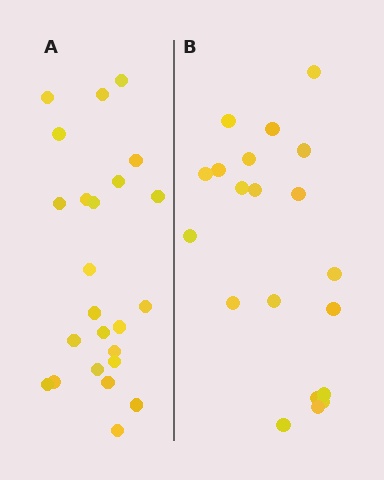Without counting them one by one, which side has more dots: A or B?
Region A (the left region) has more dots.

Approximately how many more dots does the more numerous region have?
Region A has about 4 more dots than region B.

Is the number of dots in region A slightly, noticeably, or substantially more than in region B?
Region A has only slightly more — the two regions are fairly close. The ratio is roughly 1.2 to 1.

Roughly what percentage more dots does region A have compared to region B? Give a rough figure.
About 20% more.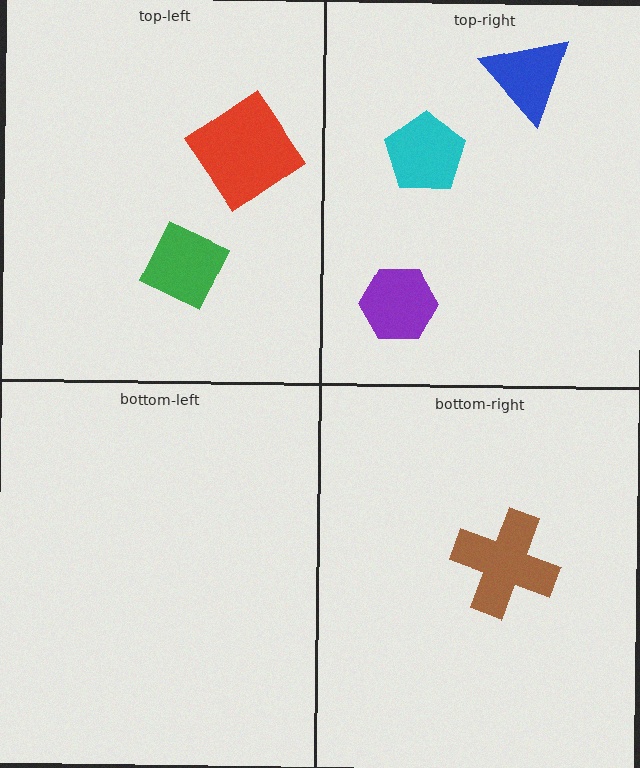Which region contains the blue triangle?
The top-right region.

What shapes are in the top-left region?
The red diamond, the green diamond.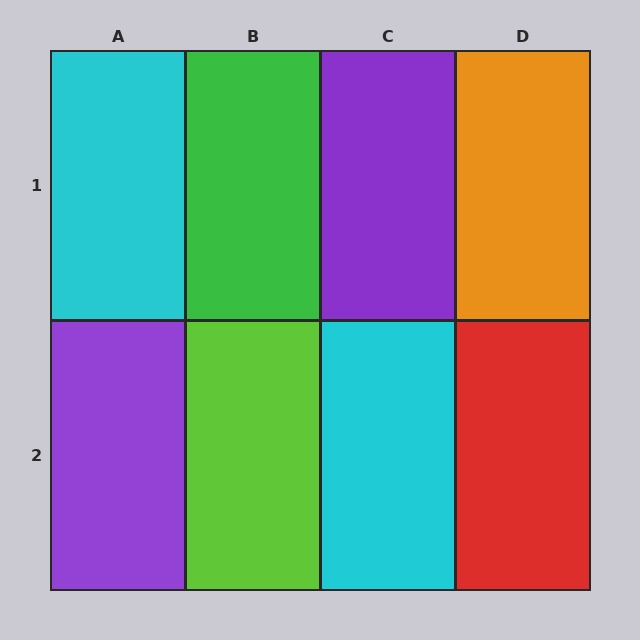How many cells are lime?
1 cell is lime.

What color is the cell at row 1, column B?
Green.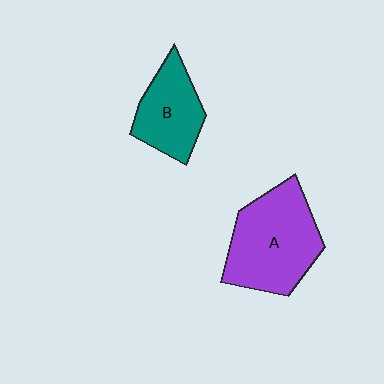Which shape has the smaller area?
Shape B (teal).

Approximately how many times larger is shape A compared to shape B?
Approximately 1.6 times.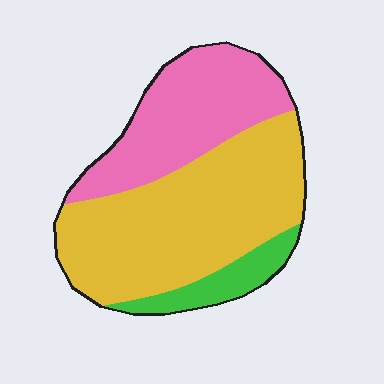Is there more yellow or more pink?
Yellow.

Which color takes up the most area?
Yellow, at roughly 55%.